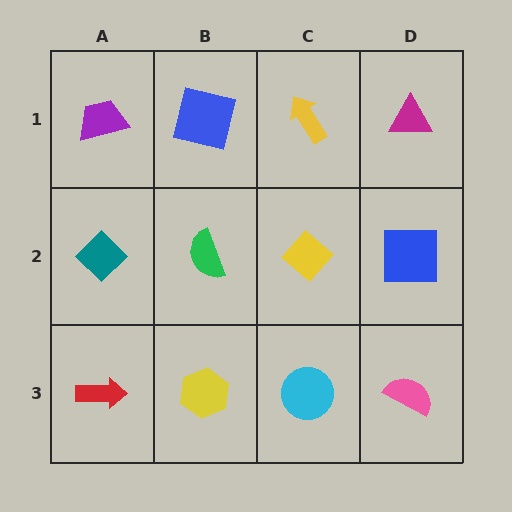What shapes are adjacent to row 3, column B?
A green semicircle (row 2, column B), a red arrow (row 3, column A), a cyan circle (row 3, column C).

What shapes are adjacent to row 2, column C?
A yellow arrow (row 1, column C), a cyan circle (row 3, column C), a green semicircle (row 2, column B), a blue square (row 2, column D).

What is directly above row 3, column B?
A green semicircle.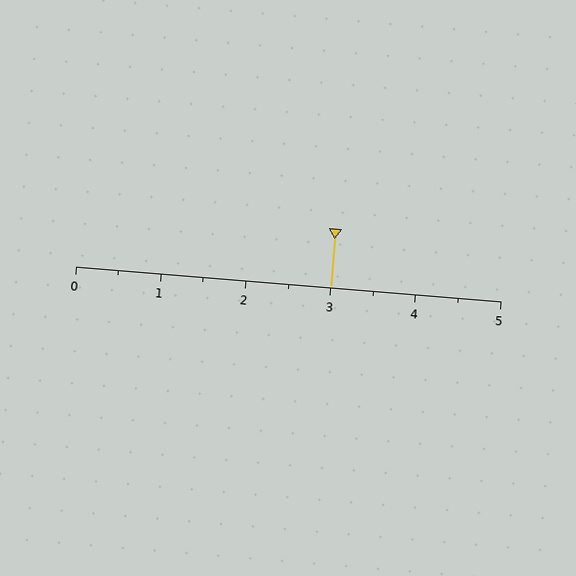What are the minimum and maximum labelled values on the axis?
The axis runs from 0 to 5.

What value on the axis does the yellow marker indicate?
The marker indicates approximately 3.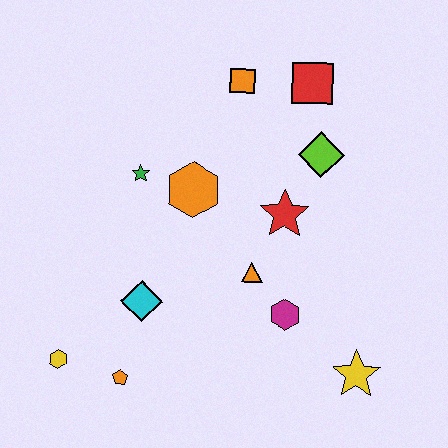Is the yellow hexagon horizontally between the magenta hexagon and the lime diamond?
No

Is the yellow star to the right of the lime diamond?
Yes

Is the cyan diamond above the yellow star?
Yes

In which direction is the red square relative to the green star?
The red square is to the right of the green star.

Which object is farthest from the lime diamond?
The yellow hexagon is farthest from the lime diamond.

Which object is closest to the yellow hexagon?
The orange pentagon is closest to the yellow hexagon.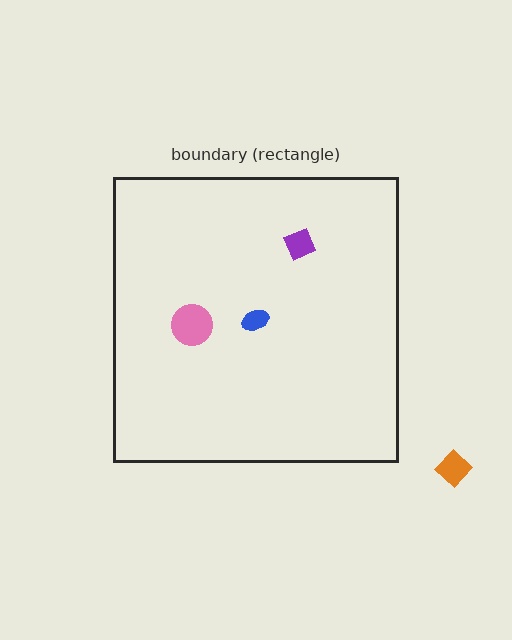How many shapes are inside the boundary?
3 inside, 1 outside.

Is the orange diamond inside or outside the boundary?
Outside.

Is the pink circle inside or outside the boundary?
Inside.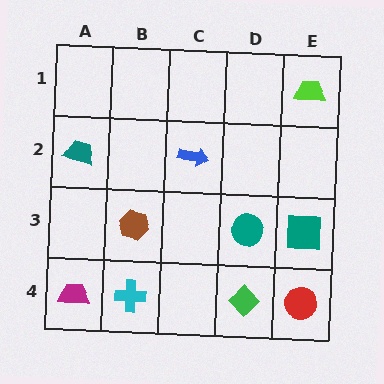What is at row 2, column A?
A teal trapezoid.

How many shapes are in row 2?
2 shapes.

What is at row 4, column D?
A green diamond.